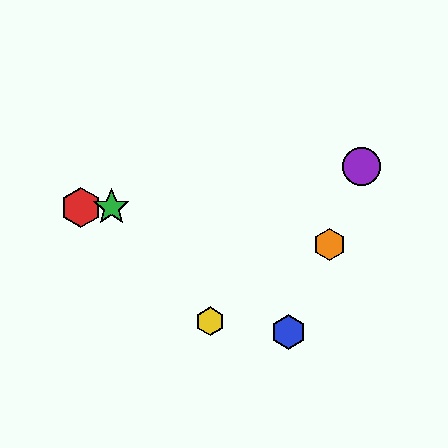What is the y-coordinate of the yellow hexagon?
The yellow hexagon is at y≈321.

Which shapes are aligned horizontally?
The red hexagon, the green star are aligned horizontally.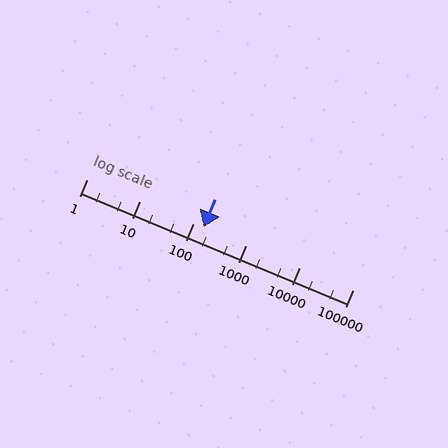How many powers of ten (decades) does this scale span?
The scale spans 5 decades, from 1 to 100000.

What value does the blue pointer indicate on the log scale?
The pointer indicates approximately 160.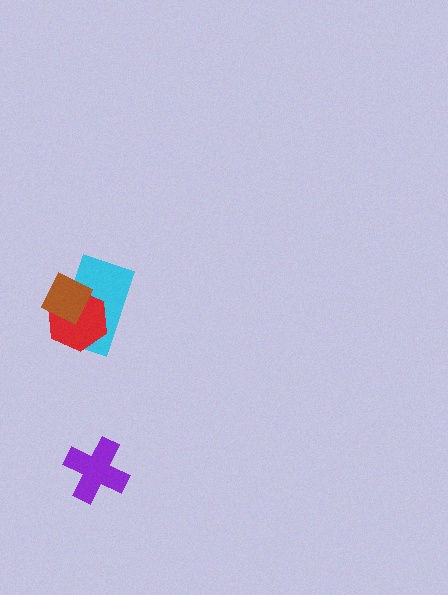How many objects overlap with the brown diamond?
2 objects overlap with the brown diamond.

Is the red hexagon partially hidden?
Yes, it is partially covered by another shape.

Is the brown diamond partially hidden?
No, no other shape covers it.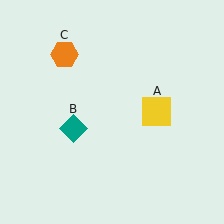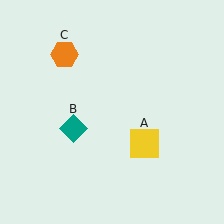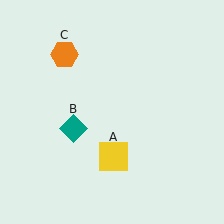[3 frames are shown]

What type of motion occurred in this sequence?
The yellow square (object A) rotated clockwise around the center of the scene.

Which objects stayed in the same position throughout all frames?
Teal diamond (object B) and orange hexagon (object C) remained stationary.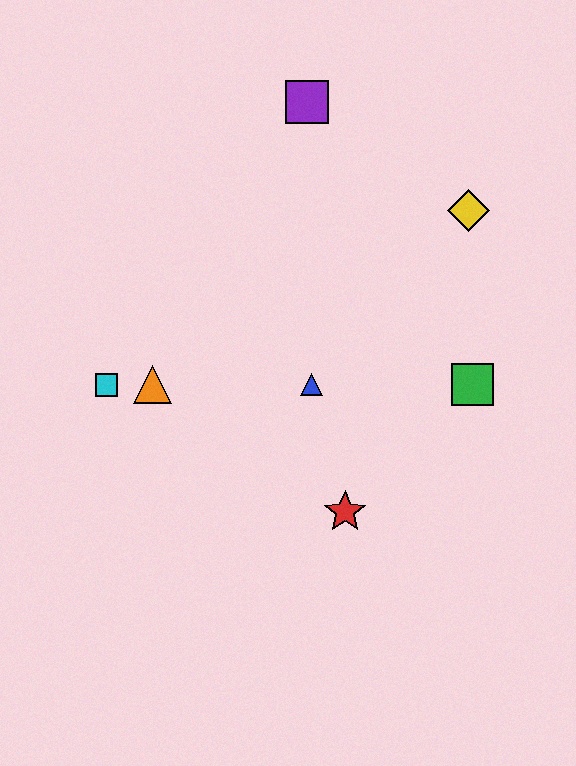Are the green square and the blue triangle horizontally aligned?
Yes, both are at y≈385.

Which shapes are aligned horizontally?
The blue triangle, the green square, the orange triangle, the cyan square are aligned horizontally.